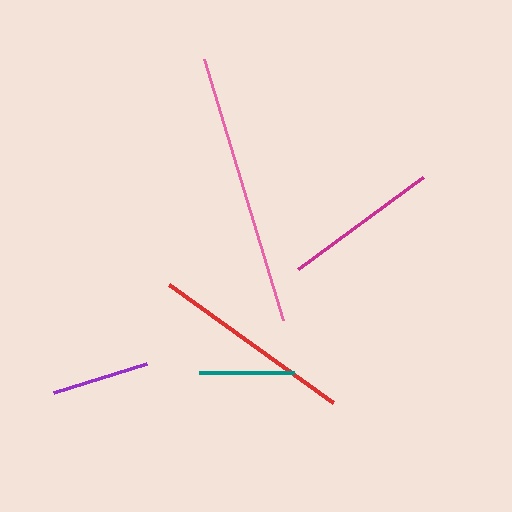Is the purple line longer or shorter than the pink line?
The pink line is longer than the purple line.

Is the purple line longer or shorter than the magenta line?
The magenta line is longer than the purple line.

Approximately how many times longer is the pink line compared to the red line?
The pink line is approximately 1.3 times the length of the red line.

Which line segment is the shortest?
The teal line is the shortest at approximately 95 pixels.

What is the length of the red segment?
The red segment is approximately 202 pixels long.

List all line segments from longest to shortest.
From longest to shortest: pink, red, magenta, purple, teal.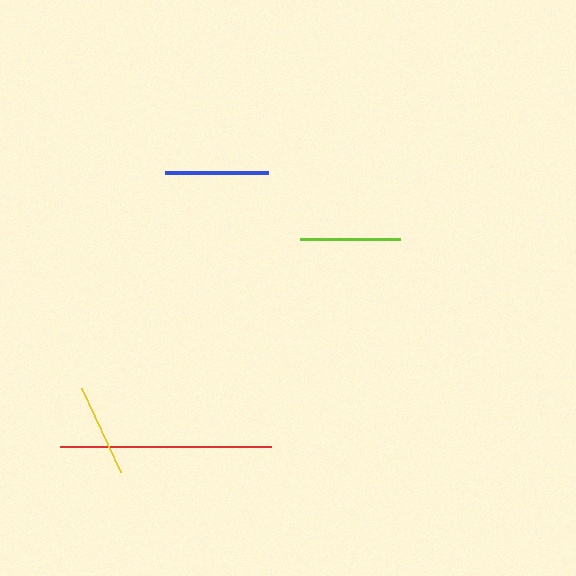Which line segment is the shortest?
The yellow line is the shortest at approximately 93 pixels.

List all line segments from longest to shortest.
From longest to shortest: red, blue, lime, yellow.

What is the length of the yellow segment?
The yellow segment is approximately 93 pixels long.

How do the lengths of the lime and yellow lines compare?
The lime and yellow lines are approximately the same length.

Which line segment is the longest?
The red line is the longest at approximately 211 pixels.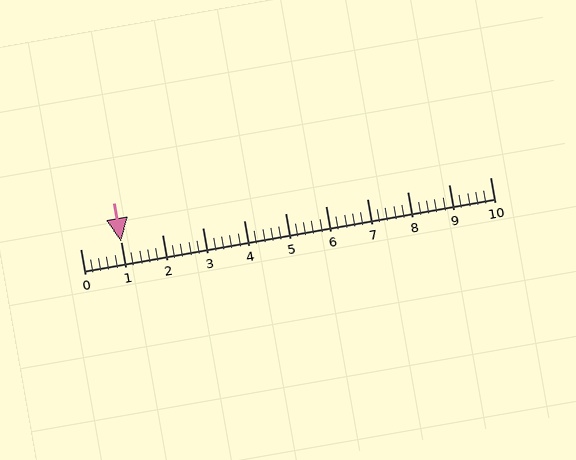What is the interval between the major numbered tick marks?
The major tick marks are spaced 1 units apart.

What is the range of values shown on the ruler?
The ruler shows values from 0 to 10.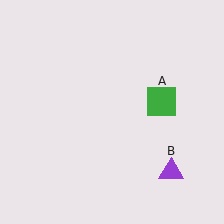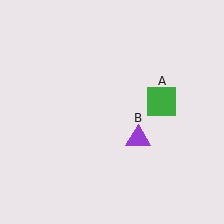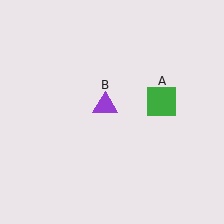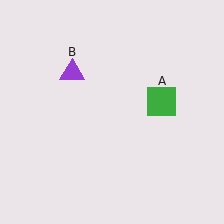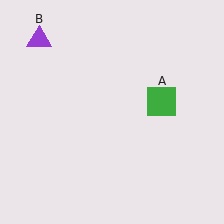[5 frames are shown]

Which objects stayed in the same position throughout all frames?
Green square (object A) remained stationary.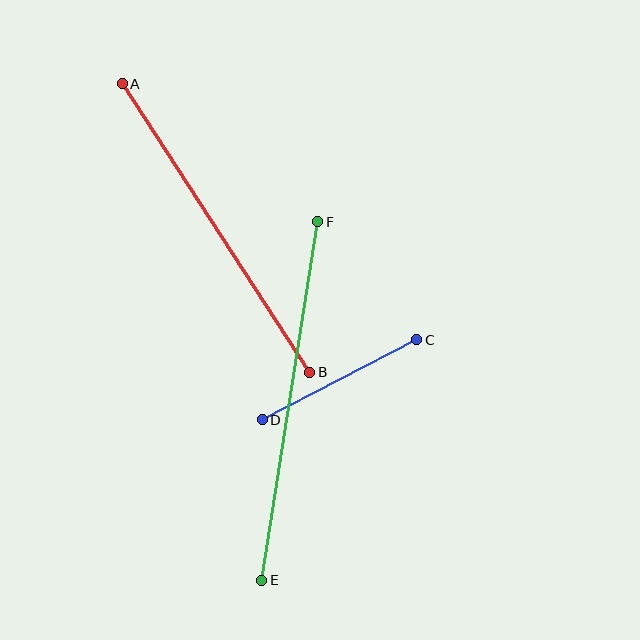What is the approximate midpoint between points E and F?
The midpoint is at approximately (290, 401) pixels.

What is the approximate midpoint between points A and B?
The midpoint is at approximately (216, 228) pixels.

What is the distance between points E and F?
The distance is approximately 363 pixels.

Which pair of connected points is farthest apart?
Points E and F are farthest apart.